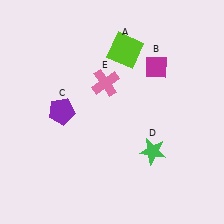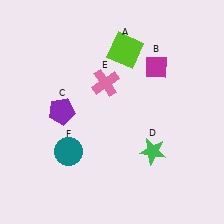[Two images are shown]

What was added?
A teal circle (F) was added in Image 2.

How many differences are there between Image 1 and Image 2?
There is 1 difference between the two images.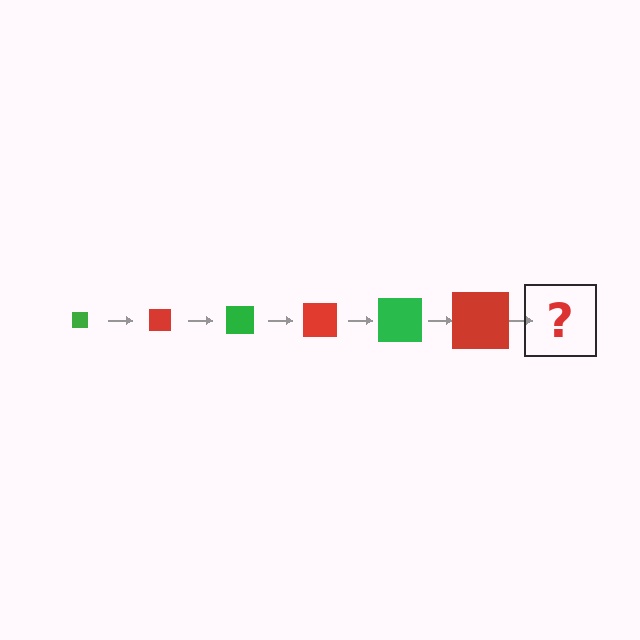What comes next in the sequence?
The next element should be a green square, larger than the previous one.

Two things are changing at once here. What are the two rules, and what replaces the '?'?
The two rules are that the square grows larger each step and the color cycles through green and red. The '?' should be a green square, larger than the previous one.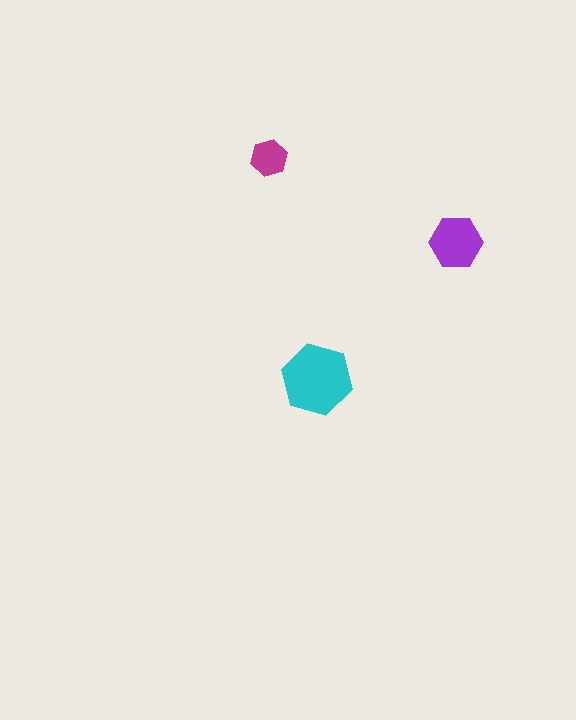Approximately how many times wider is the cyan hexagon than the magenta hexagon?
About 2 times wider.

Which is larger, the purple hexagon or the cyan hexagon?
The cyan one.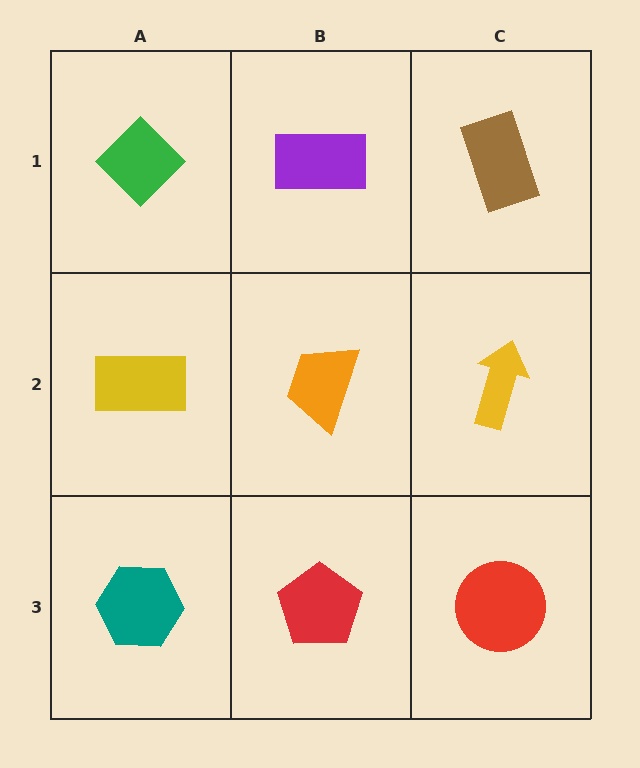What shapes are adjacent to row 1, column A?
A yellow rectangle (row 2, column A), a purple rectangle (row 1, column B).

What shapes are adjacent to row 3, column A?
A yellow rectangle (row 2, column A), a red pentagon (row 3, column B).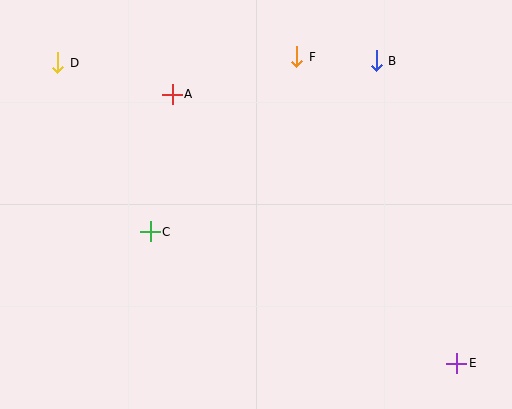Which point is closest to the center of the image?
Point C at (150, 232) is closest to the center.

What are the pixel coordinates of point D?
Point D is at (58, 63).